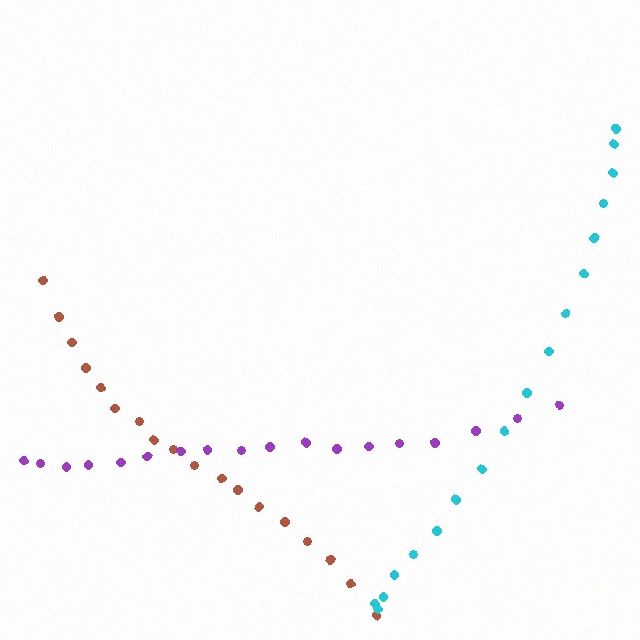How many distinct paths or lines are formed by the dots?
There are 3 distinct paths.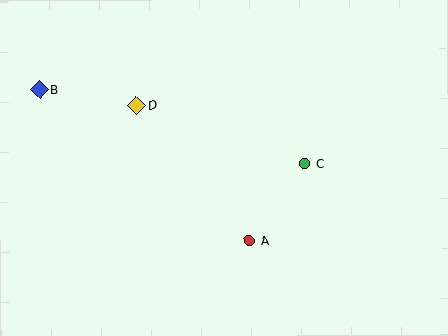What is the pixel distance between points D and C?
The distance between D and C is 178 pixels.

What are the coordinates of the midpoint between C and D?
The midpoint between C and D is at (220, 135).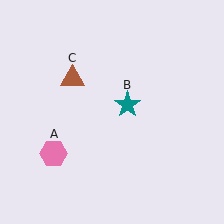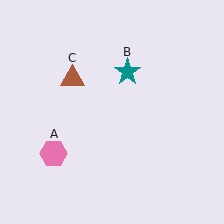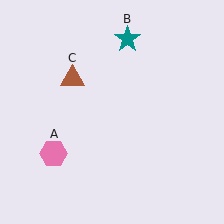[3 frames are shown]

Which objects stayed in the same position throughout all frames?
Pink hexagon (object A) and brown triangle (object C) remained stationary.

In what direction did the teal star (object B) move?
The teal star (object B) moved up.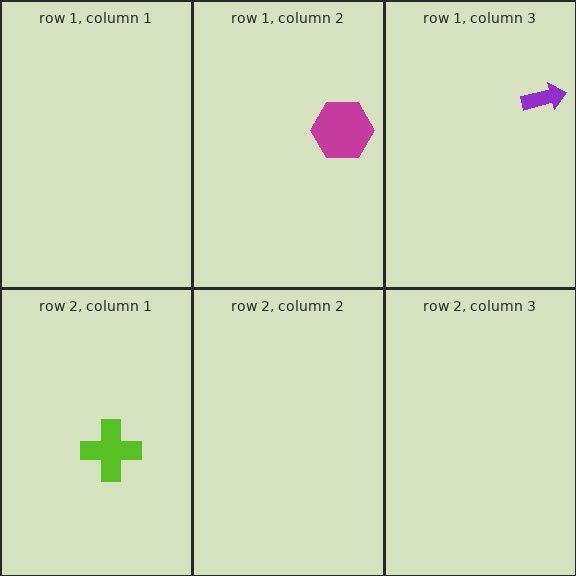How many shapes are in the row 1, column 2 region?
1.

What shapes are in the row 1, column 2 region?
The magenta hexagon.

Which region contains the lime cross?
The row 2, column 1 region.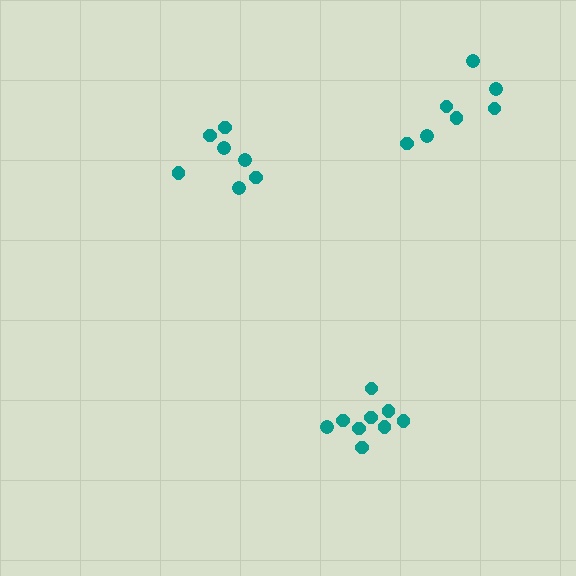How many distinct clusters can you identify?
There are 3 distinct clusters.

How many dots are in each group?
Group 1: 9 dots, Group 2: 7 dots, Group 3: 7 dots (23 total).